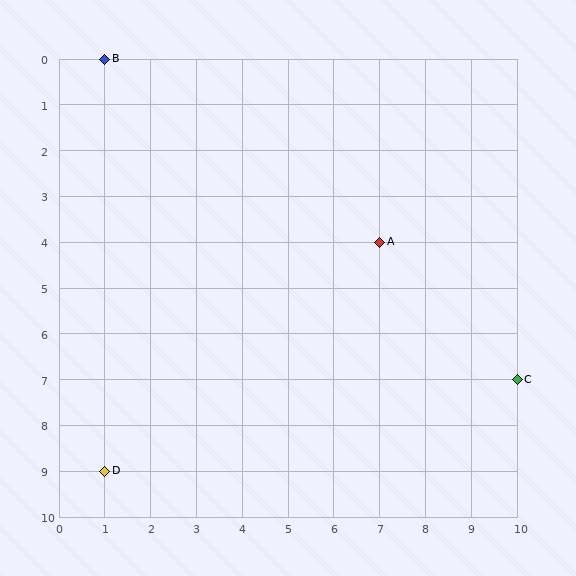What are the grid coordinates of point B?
Point B is at grid coordinates (1, 0).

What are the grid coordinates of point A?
Point A is at grid coordinates (7, 4).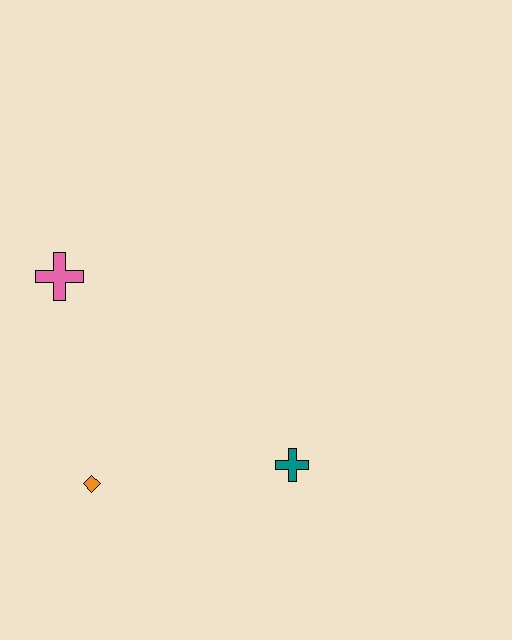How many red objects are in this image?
There are no red objects.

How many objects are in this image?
There are 3 objects.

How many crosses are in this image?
There are 2 crosses.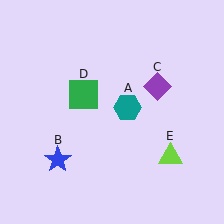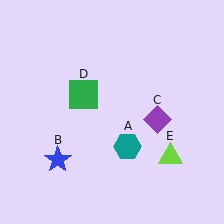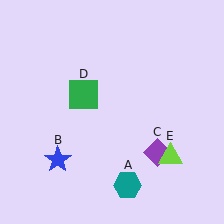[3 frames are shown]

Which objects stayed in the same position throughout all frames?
Blue star (object B) and green square (object D) and lime triangle (object E) remained stationary.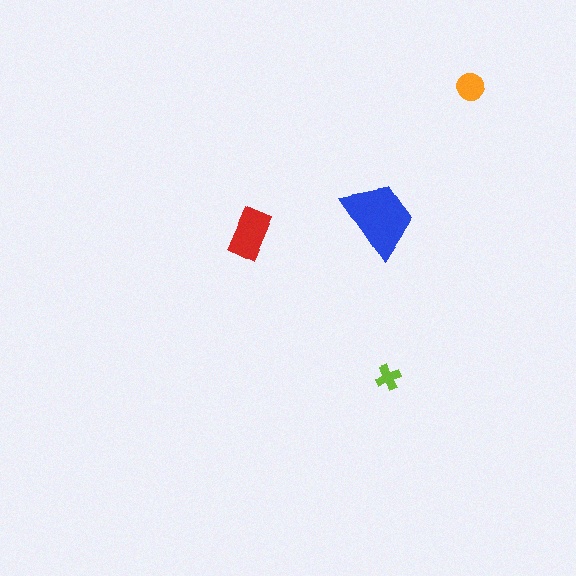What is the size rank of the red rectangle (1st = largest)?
2nd.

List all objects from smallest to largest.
The lime cross, the orange circle, the red rectangle, the blue trapezoid.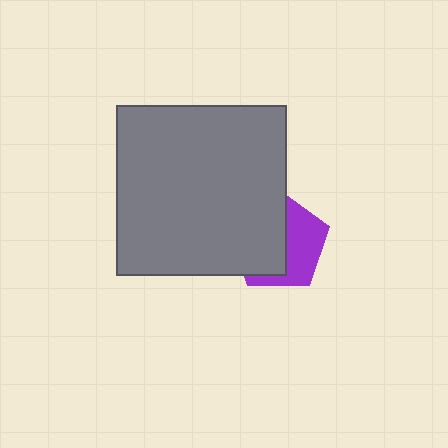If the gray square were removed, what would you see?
You would see the complete purple pentagon.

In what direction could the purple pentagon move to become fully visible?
The purple pentagon could move right. That would shift it out from behind the gray square entirely.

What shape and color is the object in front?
The object in front is a gray square.